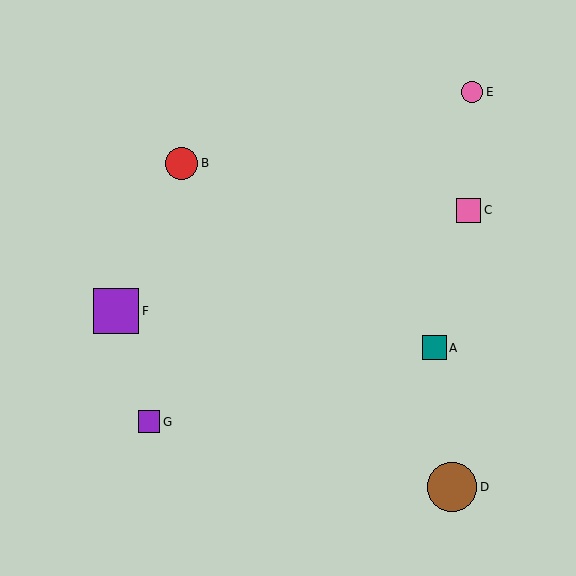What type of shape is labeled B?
Shape B is a red circle.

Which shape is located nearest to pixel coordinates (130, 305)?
The purple square (labeled F) at (116, 311) is nearest to that location.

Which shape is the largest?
The brown circle (labeled D) is the largest.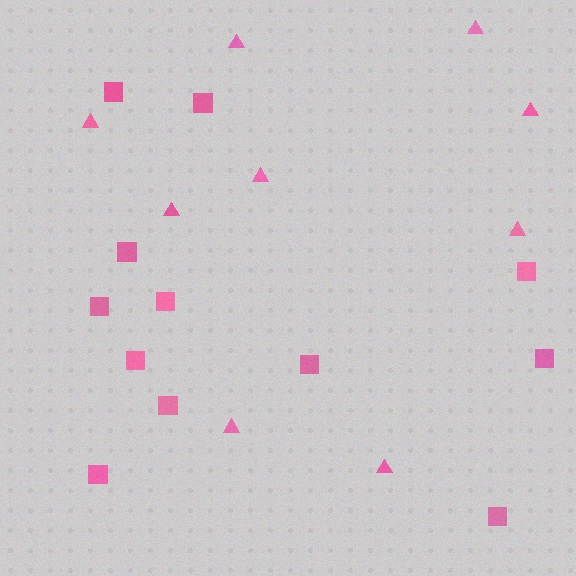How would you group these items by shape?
There are 2 groups: one group of triangles (9) and one group of squares (12).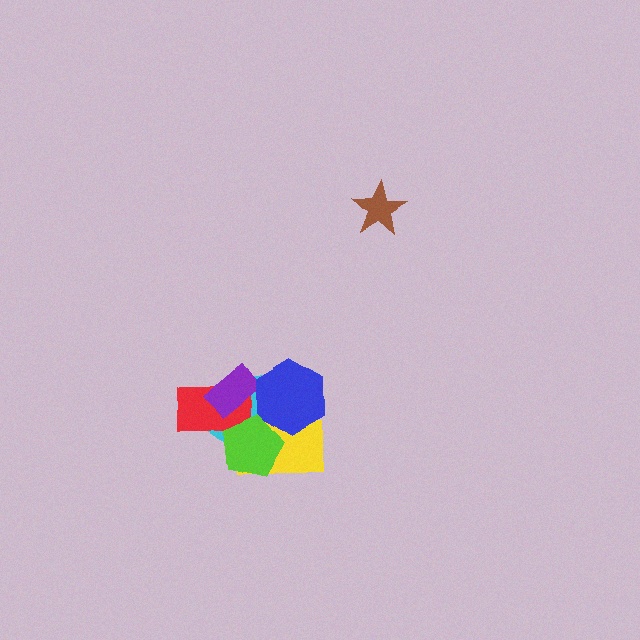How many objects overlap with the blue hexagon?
3 objects overlap with the blue hexagon.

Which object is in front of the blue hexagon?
The lime pentagon is in front of the blue hexagon.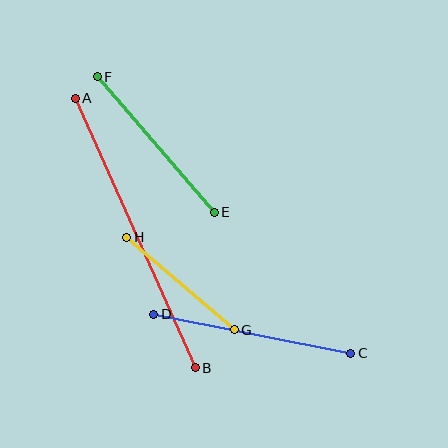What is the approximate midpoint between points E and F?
The midpoint is at approximately (156, 144) pixels.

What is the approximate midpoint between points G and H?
The midpoint is at approximately (180, 283) pixels.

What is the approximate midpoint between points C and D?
The midpoint is at approximately (252, 334) pixels.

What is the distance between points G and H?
The distance is approximately 142 pixels.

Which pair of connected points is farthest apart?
Points A and B are farthest apart.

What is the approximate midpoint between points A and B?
The midpoint is at approximately (135, 233) pixels.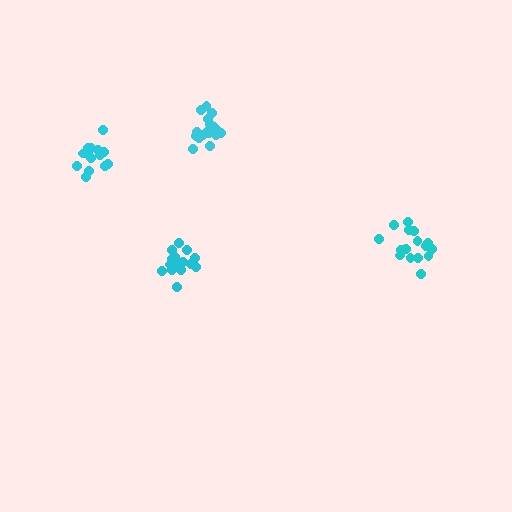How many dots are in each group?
Group 1: 14 dots, Group 2: 16 dots, Group 3: 16 dots, Group 4: 18 dots (64 total).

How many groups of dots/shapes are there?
There are 4 groups.